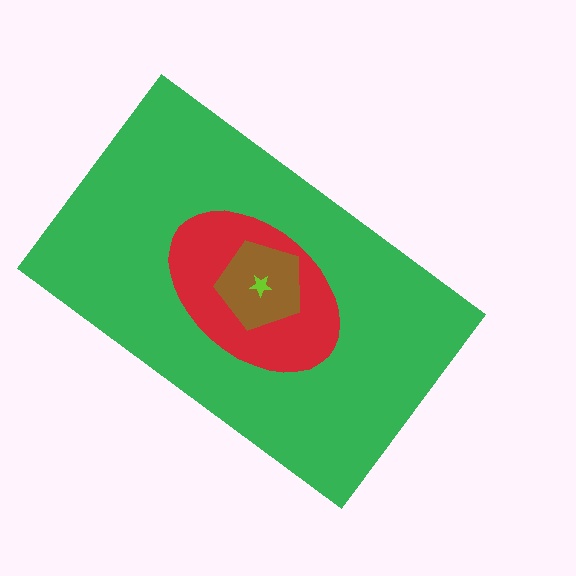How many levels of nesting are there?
4.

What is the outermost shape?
The green rectangle.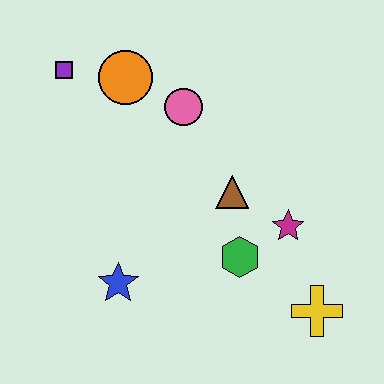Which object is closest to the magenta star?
The green hexagon is closest to the magenta star.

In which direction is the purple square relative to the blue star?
The purple square is above the blue star.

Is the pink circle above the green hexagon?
Yes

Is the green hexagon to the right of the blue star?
Yes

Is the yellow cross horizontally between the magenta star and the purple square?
No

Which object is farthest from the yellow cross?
The purple square is farthest from the yellow cross.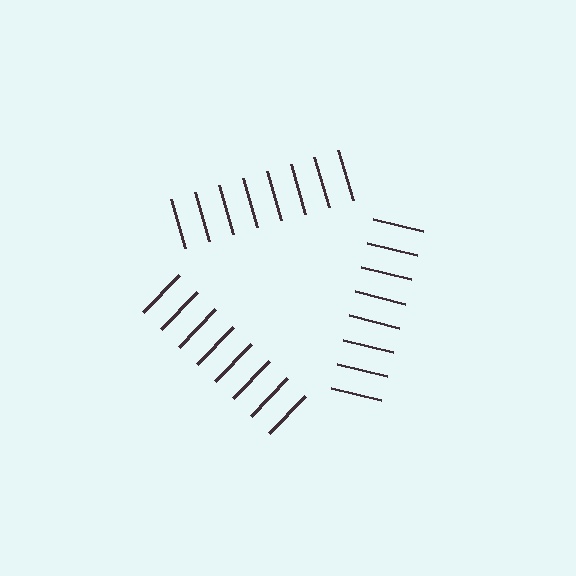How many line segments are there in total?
24 — 8 along each of the 3 edges.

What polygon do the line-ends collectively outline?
An illusory triangle — the line segments terminate on its edges but no continuous stroke is drawn.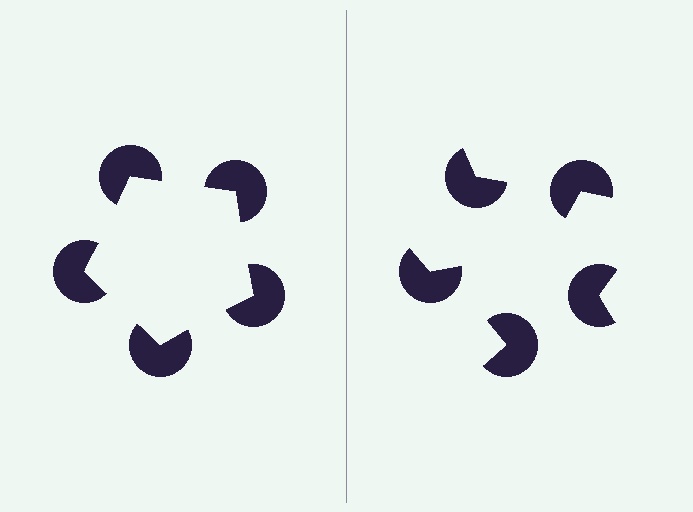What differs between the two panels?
The pac-man discs are positioned identically on both sides; only the wedge orientations differ. On the left they align to a pentagon; on the right they are misaligned.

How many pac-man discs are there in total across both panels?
10 — 5 on each side.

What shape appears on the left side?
An illusory pentagon.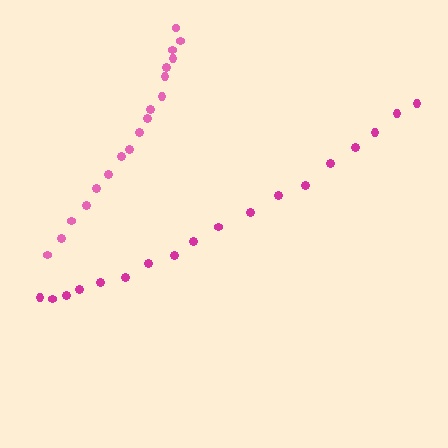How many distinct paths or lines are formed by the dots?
There are 2 distinct paths.